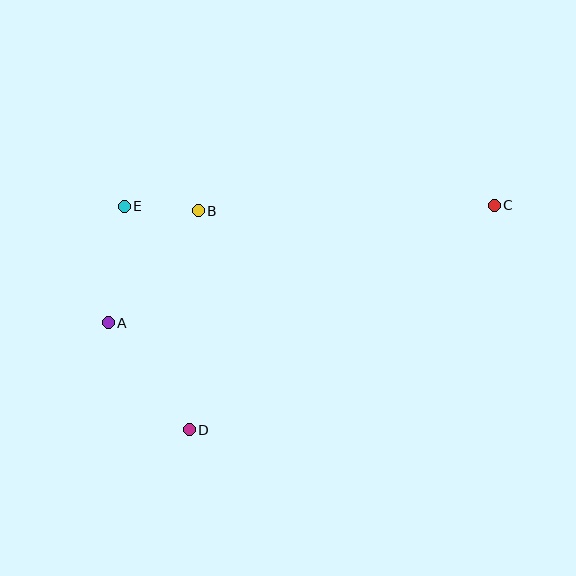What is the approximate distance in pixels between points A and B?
The distance between A and B is approximately 144 pixels.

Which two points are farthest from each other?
Points A and C are farthest from each other.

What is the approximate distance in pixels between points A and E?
The distance between A and E is approximately 118 pixels.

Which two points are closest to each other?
Points B and E are closest to each other.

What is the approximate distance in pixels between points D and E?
The distance between D and E is approximately 233 pixels.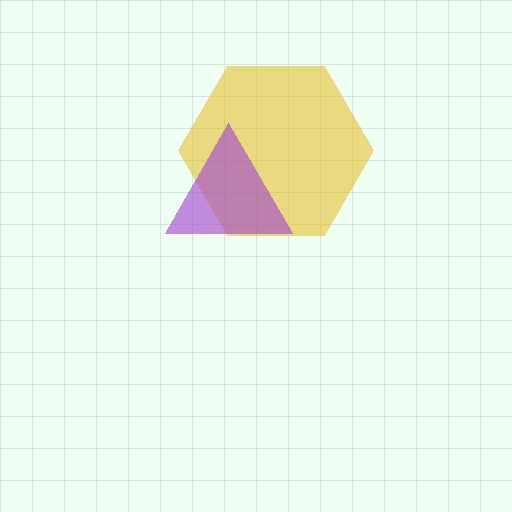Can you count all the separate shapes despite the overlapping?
Yes, there are 2 separate shapes.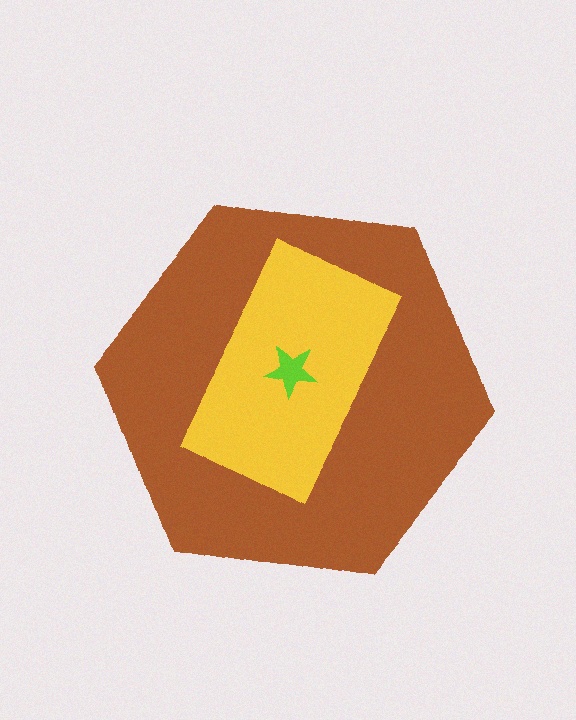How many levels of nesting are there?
3.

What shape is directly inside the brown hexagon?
The yellow rectangle.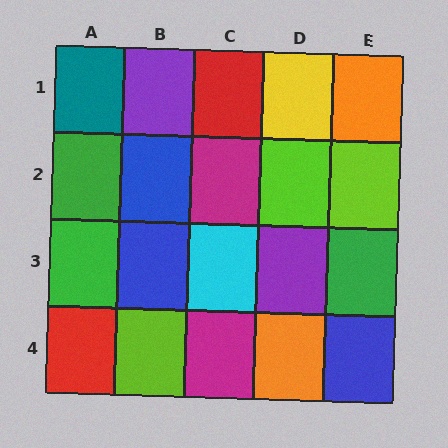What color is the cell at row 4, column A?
Red.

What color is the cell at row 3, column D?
Purple.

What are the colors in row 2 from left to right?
Green, blue, magenta, lime, lime.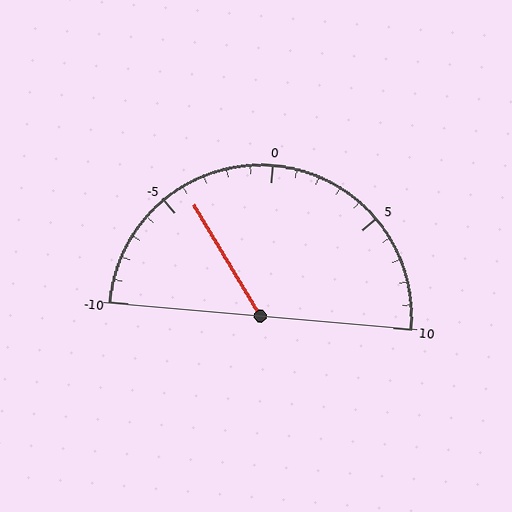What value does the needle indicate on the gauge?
The needle indicates approximately -4.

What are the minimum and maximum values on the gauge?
The gauge ranges from -10 to 10.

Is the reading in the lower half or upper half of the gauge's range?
The reading is in the lower half of the range (-10 to 10).